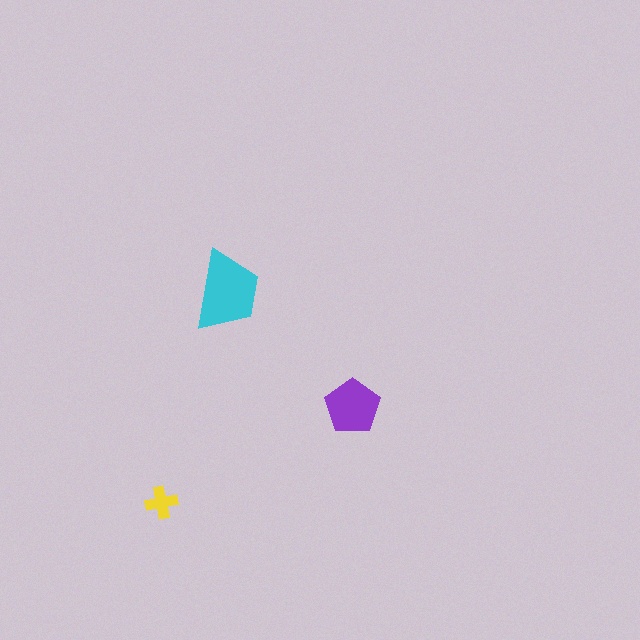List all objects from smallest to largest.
The yellow cross, the purple pentagon, the cyan trapezoid.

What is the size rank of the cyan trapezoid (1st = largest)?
1st.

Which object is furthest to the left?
The yellow cross is leftmost.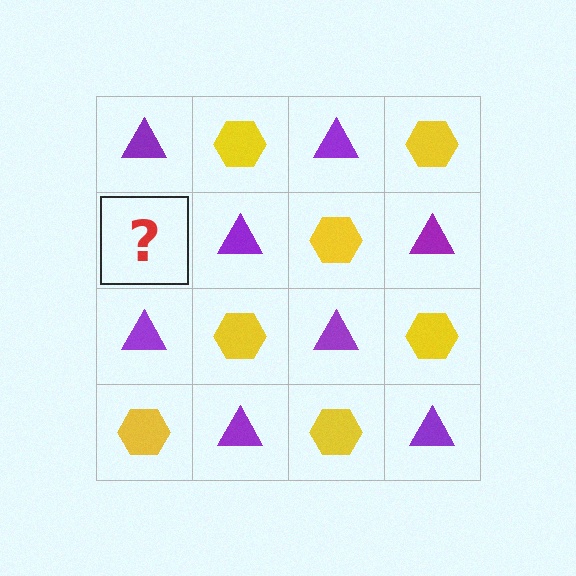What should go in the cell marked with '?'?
The missing cell should contain a yellow hexagon.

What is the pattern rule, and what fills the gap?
The rule is that it alternates purple triangle and yellow hexagon in a checkerboard pattern. The gap should be filled with a yellow hexagon.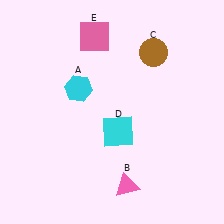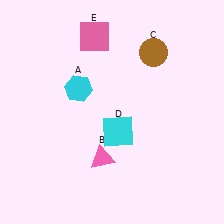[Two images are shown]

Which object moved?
The pink triangle (B) moved up.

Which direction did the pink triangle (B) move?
The pink triangle (B) moved up.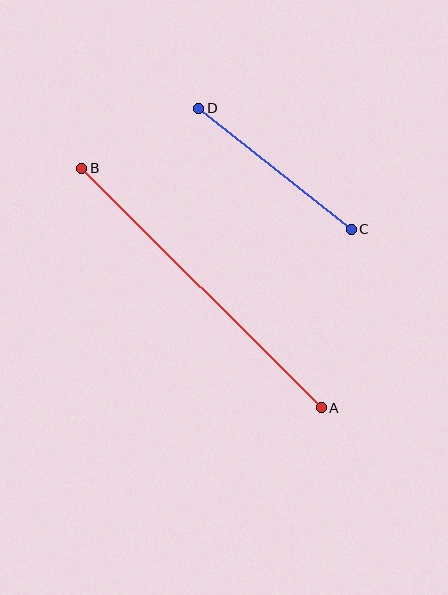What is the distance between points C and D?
The distance is approximately 195 pixels.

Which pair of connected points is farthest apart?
Points A and B are farthest apart.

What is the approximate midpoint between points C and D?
The midpoint is at approximately (275, 169) pixels.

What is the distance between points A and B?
The distance is approximately 339 pixels.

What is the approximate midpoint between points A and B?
The midpoint is at approximately (202, 288) pixels.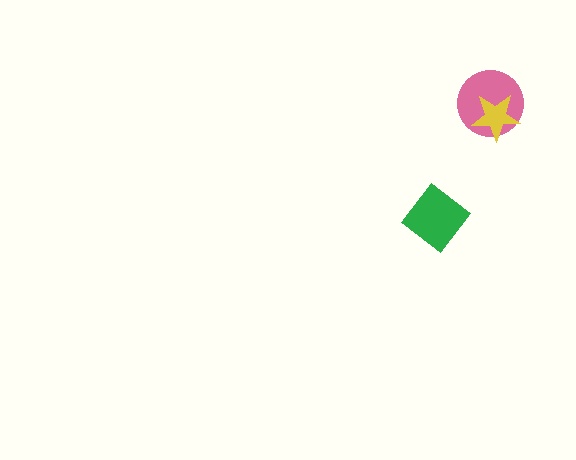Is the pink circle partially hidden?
Yes, it is partially covered by another shape.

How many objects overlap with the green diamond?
0 objects overlap with the green diamond.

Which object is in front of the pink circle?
The yellow star is in front of the pink circle.